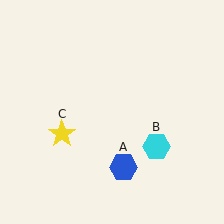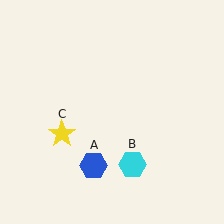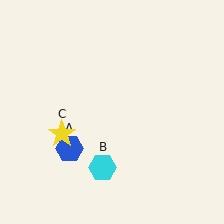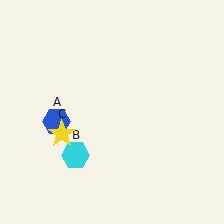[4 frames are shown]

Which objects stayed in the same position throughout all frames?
Yellow star (object C) remained stationary.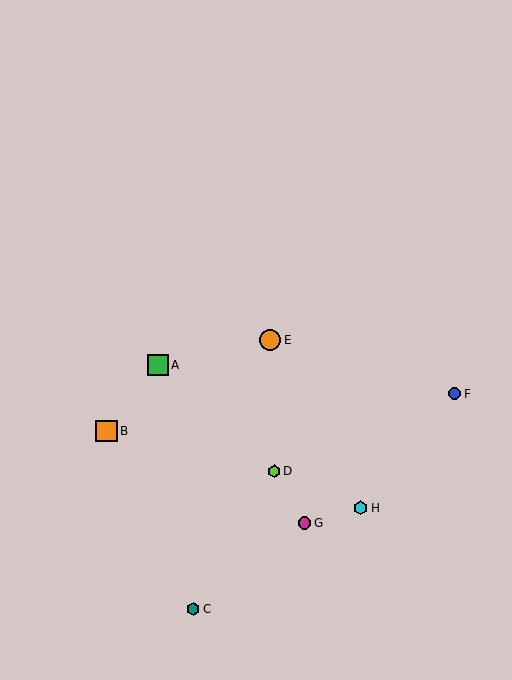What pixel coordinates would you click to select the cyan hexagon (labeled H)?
Click at (361, 508) to select the cyan hexagon H.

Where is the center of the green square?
The center of the green square is at (158, 365).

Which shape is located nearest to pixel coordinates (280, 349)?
The orange circle (labeled E) at (270, 340) is nearest to that location.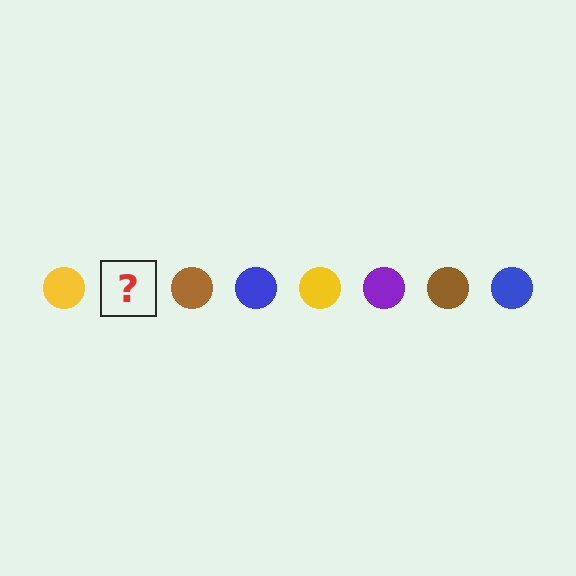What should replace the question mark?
The question mark should be replaced with a purple circle.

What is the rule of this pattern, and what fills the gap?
The rule is that the pattern cycles through yellow, purple, brown, blue circles. The gap should be filled with a purple circle.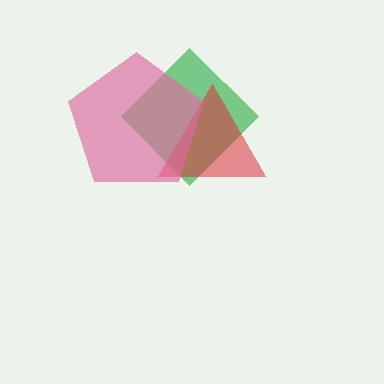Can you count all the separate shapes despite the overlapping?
Yes, there are 3 separate shapes.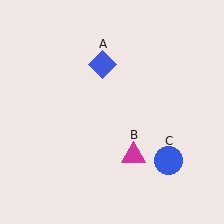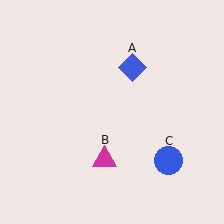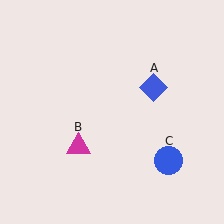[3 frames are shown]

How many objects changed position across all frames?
2 objects changed position: blue diamond (object A), magenta triangle (object B).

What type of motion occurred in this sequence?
The blue diamond (object A), magenta triangle (object B) rotated clockwise around the center of the scene.